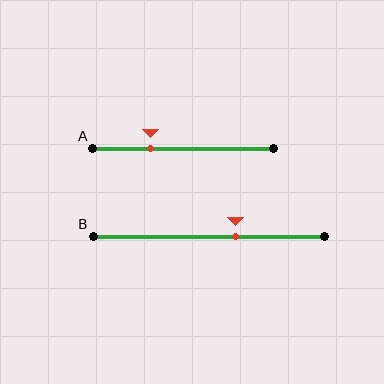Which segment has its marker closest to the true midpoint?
Segment B has its marker closest to the true midpoint.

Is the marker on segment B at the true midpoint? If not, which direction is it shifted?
No, the marker on segment B is shifted to the right by about 12% of the segment length.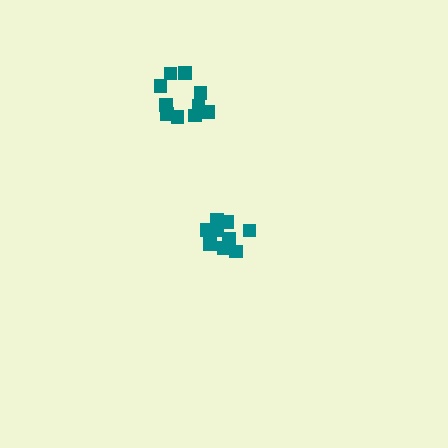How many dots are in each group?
Group 1: 10 dots, Group 2: 10 dots (20 total).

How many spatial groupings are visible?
There are 2 spatial groupings.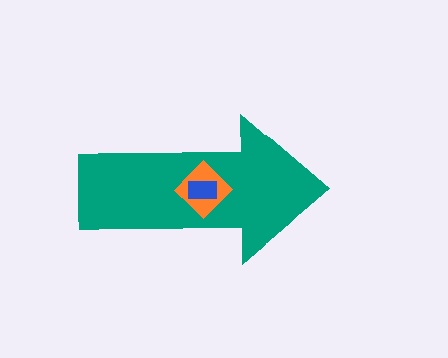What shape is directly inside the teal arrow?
The orange diamond.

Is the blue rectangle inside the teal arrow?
Yes.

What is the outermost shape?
The teal arrow.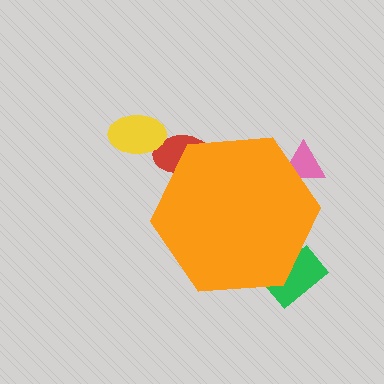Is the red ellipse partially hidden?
Yes, the red ellipse is partially hidden behind the orange hexagon.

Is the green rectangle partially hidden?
Yes, the green rectangle is partially hidden behind the orange hexagon.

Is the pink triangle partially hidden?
Yes, the pink triangle is partially hidden behind the orange hexagon.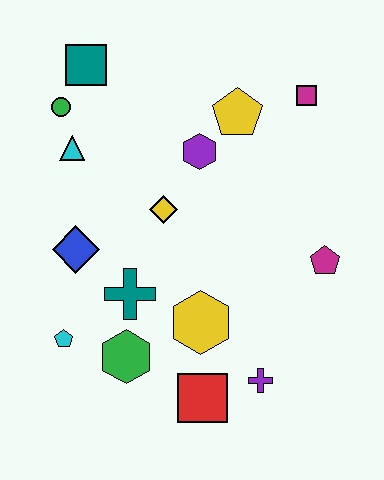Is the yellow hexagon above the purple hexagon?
No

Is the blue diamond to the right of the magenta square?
No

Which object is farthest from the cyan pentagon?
The magenta square is farthest from the cyan pentagon.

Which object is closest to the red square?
The purple cross is closest to the red square.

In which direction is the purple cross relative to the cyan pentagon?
The purple cross is to the right of the cyan pentagon.